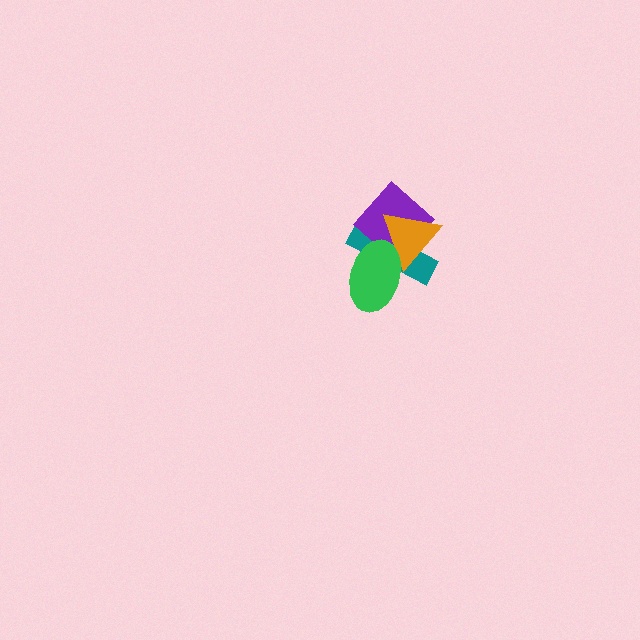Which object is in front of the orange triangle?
The green ellipse is in front of the orange triangle.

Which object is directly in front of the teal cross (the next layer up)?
The purple diamond is directly in front of the teal cross.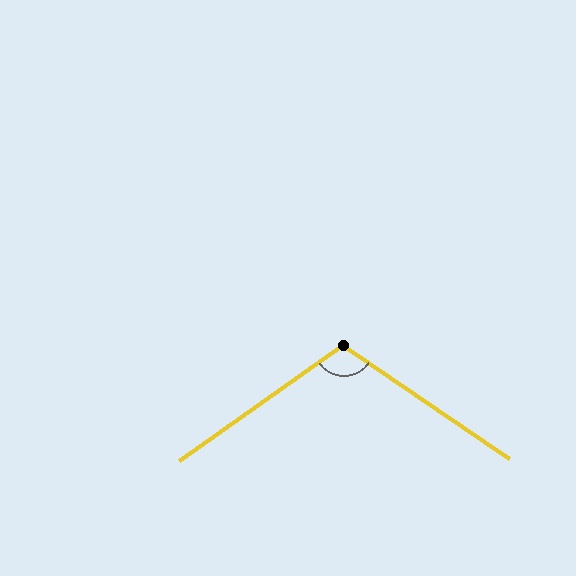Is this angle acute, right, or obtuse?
It is obtuse.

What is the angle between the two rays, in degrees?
Approximately 110 degrees.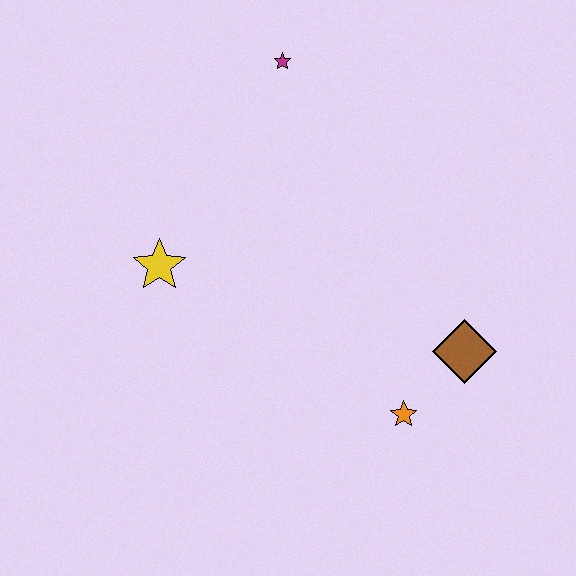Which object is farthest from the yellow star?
The brown diamond is farthest from the yellow star.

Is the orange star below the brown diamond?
Yes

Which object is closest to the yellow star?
The magenta star is closest to the yellow star.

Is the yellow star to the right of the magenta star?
No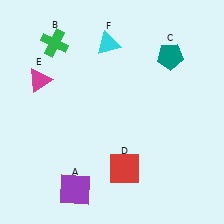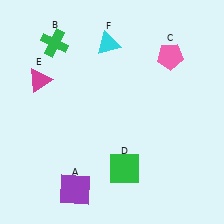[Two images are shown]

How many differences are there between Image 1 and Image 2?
There are 2 differences between the two images.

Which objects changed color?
C changed from teal to pink. D changed from red to green.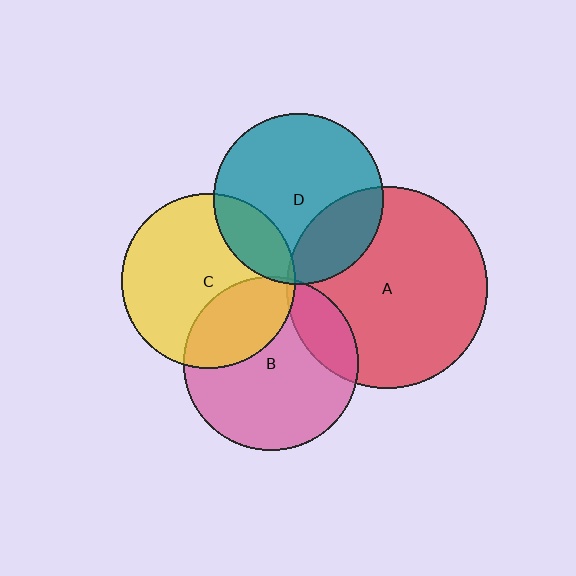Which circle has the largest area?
Circle A (red).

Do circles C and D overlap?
Yes.